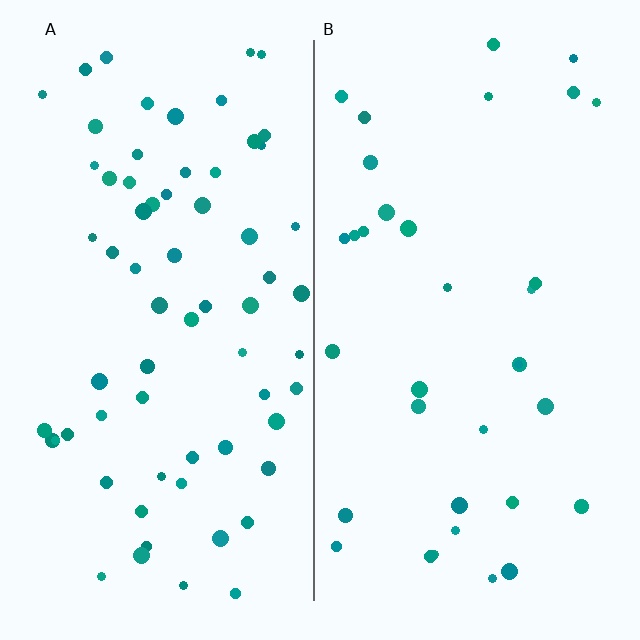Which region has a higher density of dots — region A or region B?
A (the left).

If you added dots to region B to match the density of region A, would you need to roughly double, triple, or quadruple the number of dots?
Approximately double.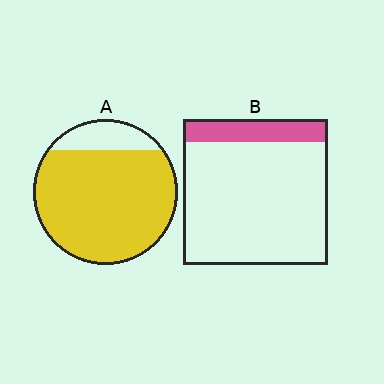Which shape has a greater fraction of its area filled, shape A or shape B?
Shape A.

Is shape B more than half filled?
No.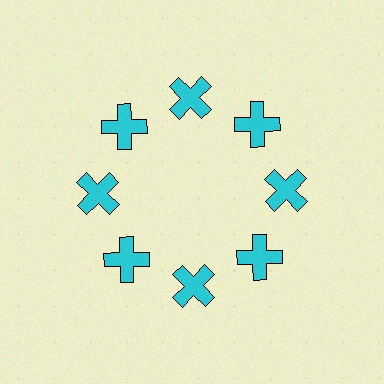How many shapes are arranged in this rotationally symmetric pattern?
There are 8 shapes, arranged in 8 groups of 1.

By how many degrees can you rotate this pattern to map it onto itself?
The pattern maps onto itself every 45 degrees of rotation.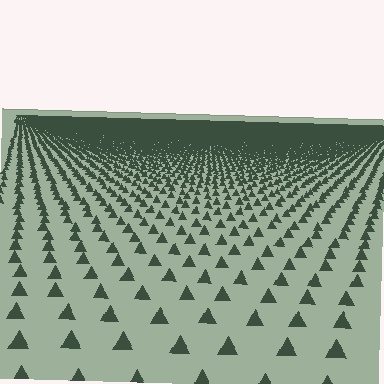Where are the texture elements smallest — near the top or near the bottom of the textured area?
Near the top.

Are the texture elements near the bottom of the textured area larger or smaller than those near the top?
Larger. Near the bottom, elements are closer to the viewer and appear at a bigger on-screen size.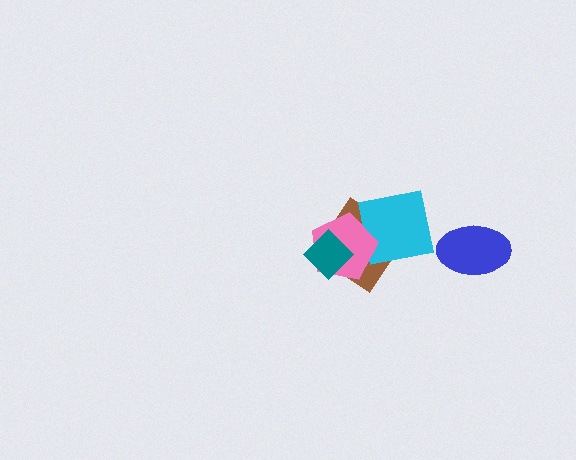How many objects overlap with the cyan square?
2 objects overlap with the cyan square.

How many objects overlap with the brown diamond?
3 objects overlap with the brown diamond.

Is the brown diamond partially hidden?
Yes, it is partially covered by another shape.